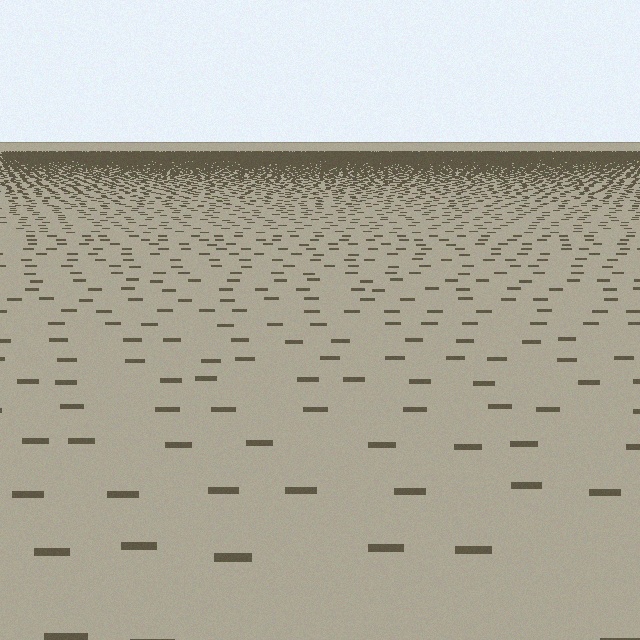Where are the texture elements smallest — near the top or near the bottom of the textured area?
Near the top.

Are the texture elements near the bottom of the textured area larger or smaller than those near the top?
Larger. Near the bottom, elements are closer to the viewer and appear at a bigger on-screen size.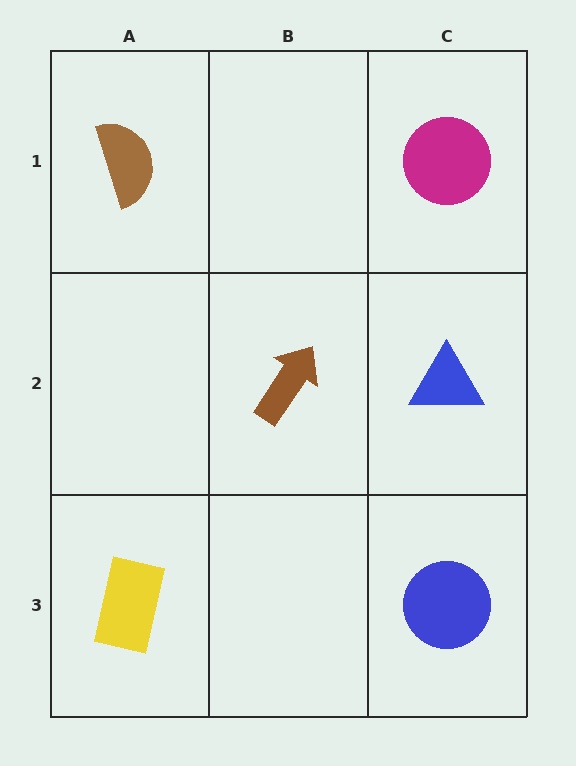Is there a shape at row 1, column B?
No, that cell is empty.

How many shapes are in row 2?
2 shapes.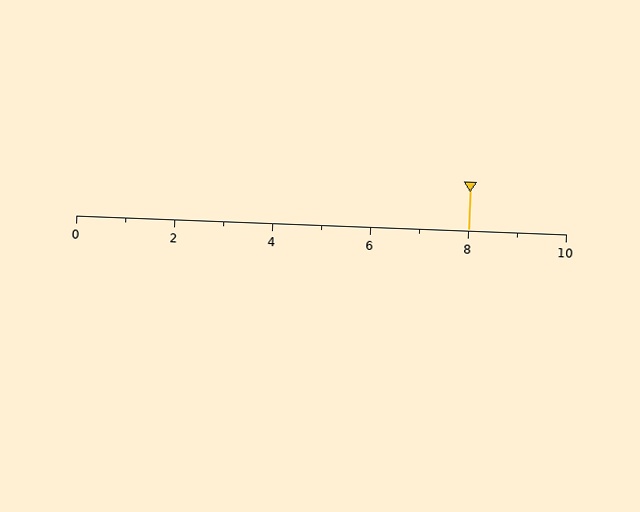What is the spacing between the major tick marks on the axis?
The major ticks are spaced 2 apart.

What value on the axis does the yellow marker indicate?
The marker indicates approximately 8.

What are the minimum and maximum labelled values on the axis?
The axis runs from 0 to 10.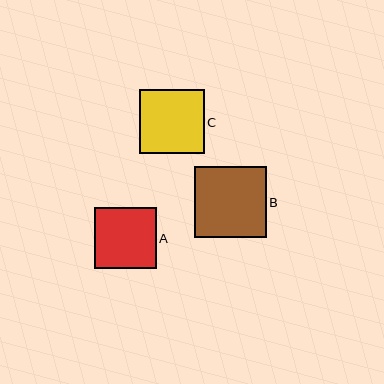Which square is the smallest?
Square A is the smallest with a size of approximately 61 pixels.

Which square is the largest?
Square B is the largest with a size of approximately 71 pixels.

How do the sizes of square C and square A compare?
Square C and square A are approximately the same size.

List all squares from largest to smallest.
From largest to smallest: B, C, A.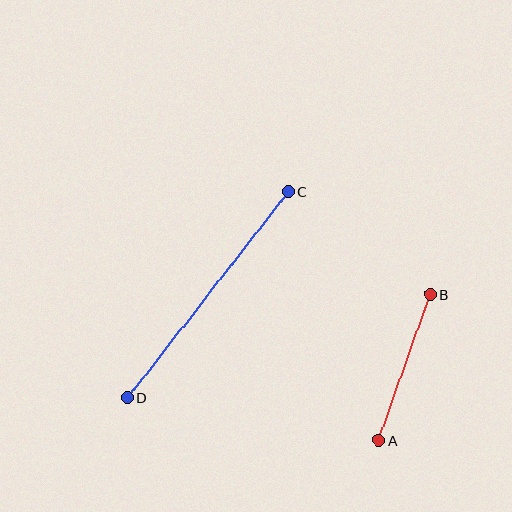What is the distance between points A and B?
The distance is approximately 155 pixels.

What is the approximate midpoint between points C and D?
The midpoint is at approximately (208, 295) pixels.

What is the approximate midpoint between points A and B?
The midpoint is at approximately (405, 367) pixels.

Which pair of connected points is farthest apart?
Points C and D are farthest apart.